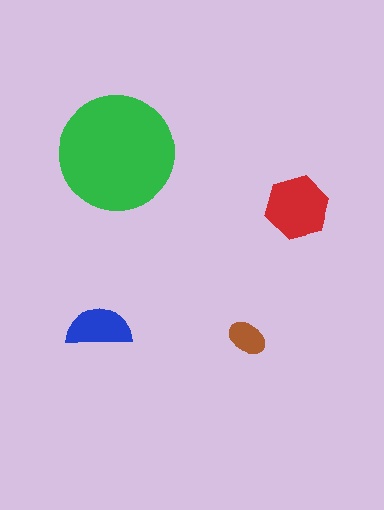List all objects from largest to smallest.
The green circle, the red hexagon, the blue semicircle, the brown ellipse.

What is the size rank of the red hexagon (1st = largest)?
2nd.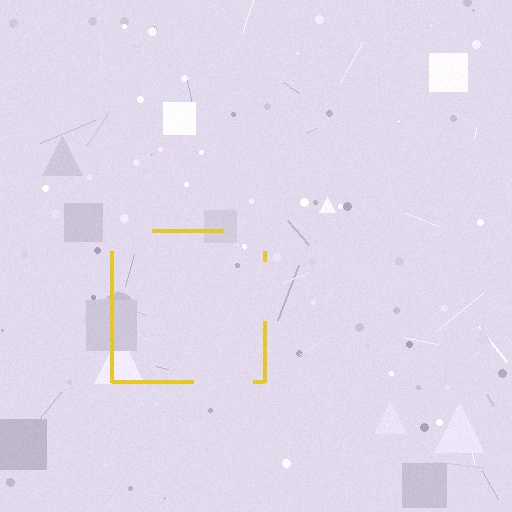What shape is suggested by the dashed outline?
The dashed outline suggests a square.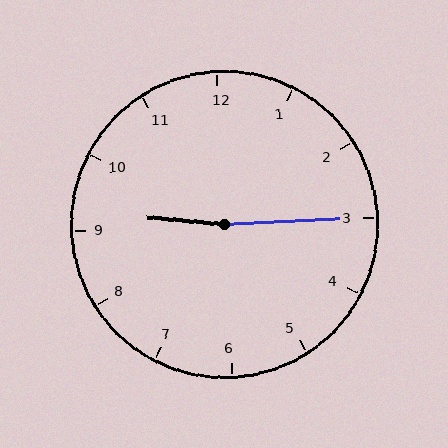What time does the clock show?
9:15.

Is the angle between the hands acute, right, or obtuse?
It is obtuse.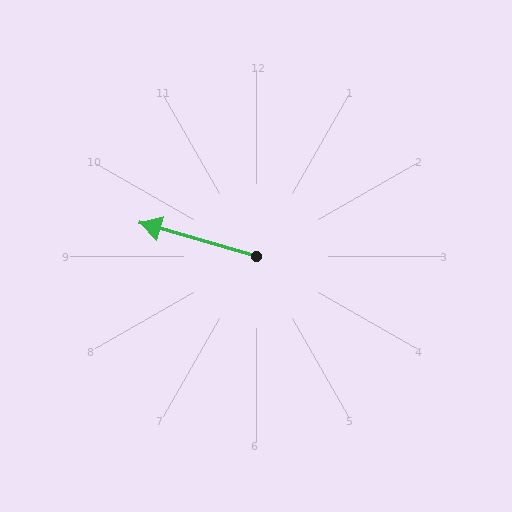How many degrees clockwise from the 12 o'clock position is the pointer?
Approximately 286 degrees.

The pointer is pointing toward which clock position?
Roughly 10 o'clock.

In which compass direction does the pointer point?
West.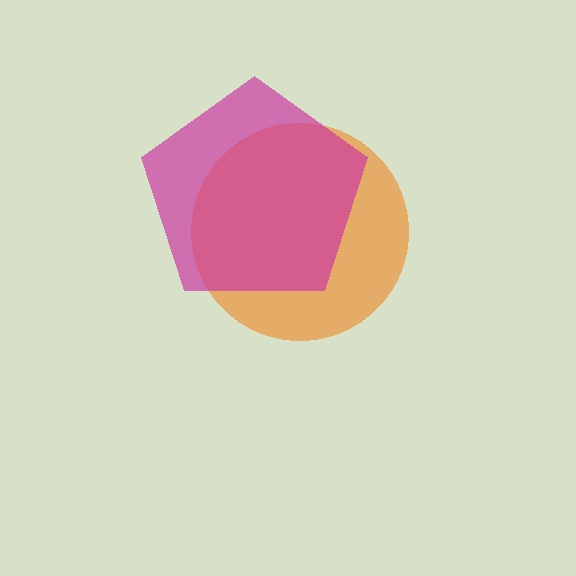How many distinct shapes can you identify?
There are 2 distinct shapes: an orange circle, a magenta pentagon.